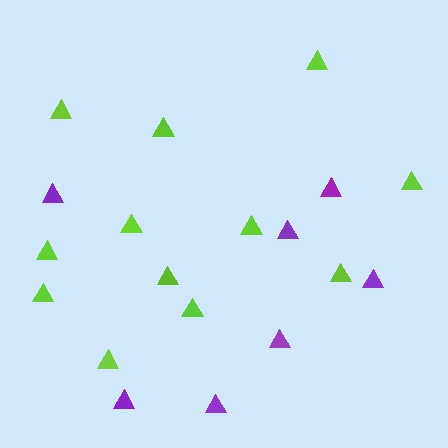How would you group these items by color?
There are 2 groups: one group of purple triangles (7) and one group of lime triangles (12).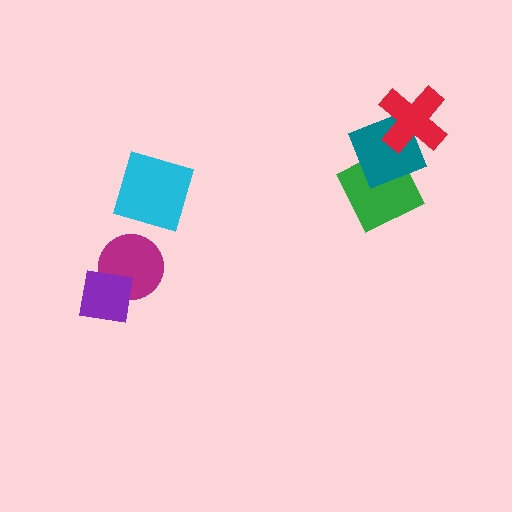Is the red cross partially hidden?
No, no other shape covers it.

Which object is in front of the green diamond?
The teal diamond is in front of the green diamond.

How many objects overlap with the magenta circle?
1 object overlaps with the magenta circle.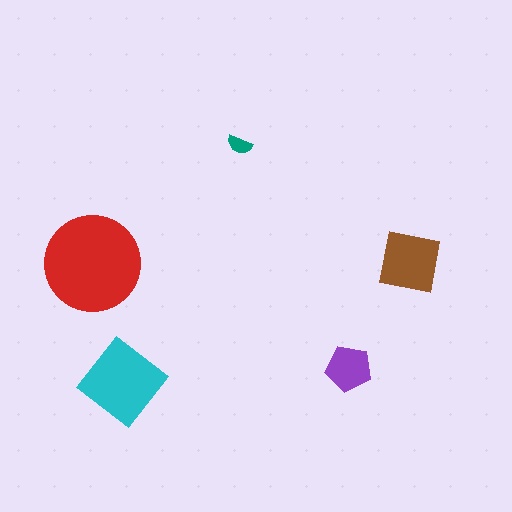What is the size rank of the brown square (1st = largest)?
3rd.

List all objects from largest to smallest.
The red circle, the cyan diamond, the brown square, the purple pentagon, the teal semicircle.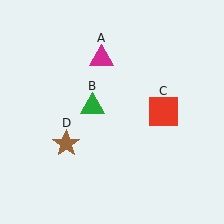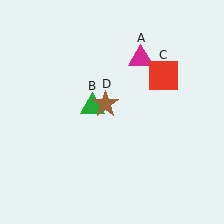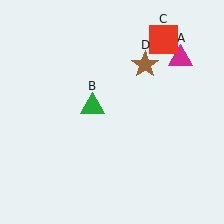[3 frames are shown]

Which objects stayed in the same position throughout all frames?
Green triangle (object B) remained stationary.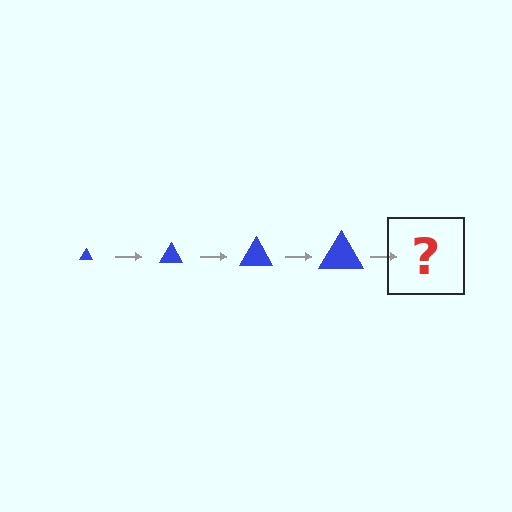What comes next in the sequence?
The next element should be a blue triangle, larger than the previous one.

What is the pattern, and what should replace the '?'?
The pattern is that the triangle gets progressively larger each step. The '?' should be a blue triangle, larger than the previous one.